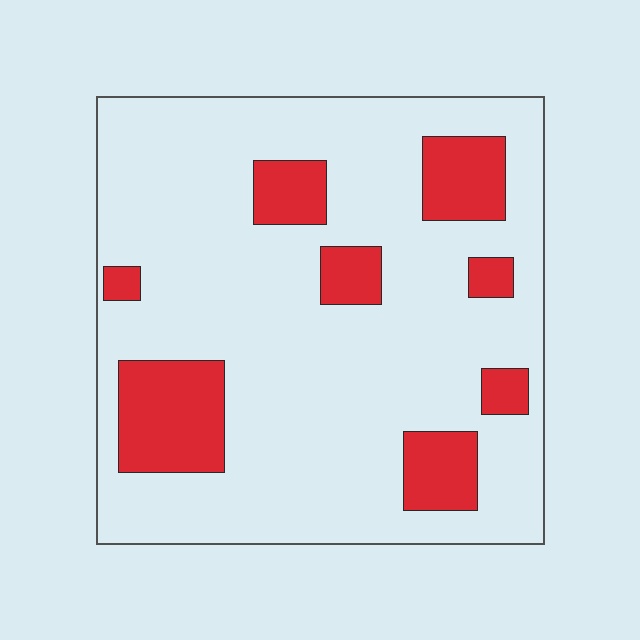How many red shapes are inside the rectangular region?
8.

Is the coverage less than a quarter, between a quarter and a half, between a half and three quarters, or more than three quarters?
Less than a quarter.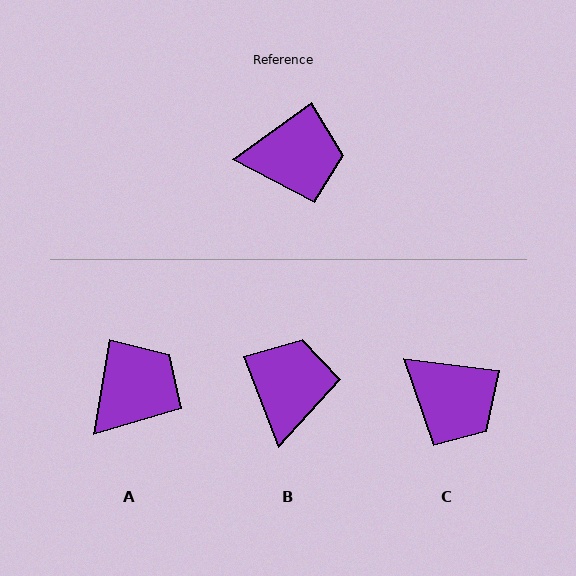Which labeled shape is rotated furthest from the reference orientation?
B, about 75 degrees away.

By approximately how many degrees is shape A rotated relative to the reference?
Approximately 45 degrees counter-clockwise.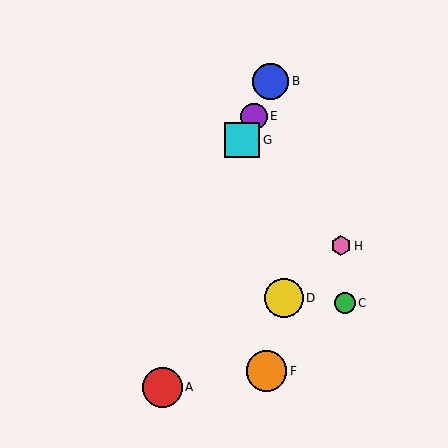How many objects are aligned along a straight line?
3 objects (B, E, G) are aligned along a straight line.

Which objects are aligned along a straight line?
Objects B, E, G are aligned along a straight line.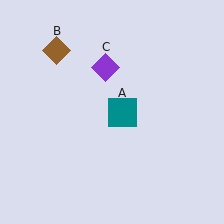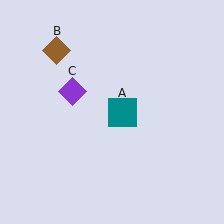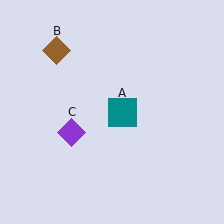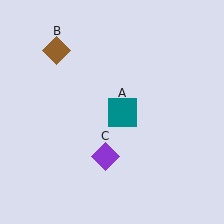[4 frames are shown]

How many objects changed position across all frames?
1 object changed position: purple diamond (object C).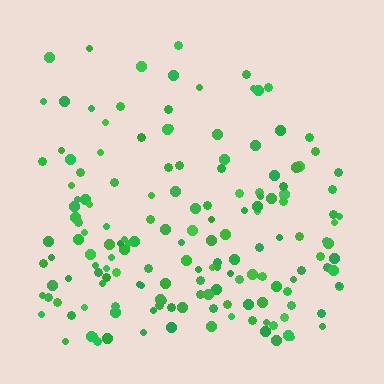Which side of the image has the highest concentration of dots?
The bottom.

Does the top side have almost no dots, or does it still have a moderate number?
Still a moderate number, just noticeably fewer than the bottom.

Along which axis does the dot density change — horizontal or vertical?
Vertical.